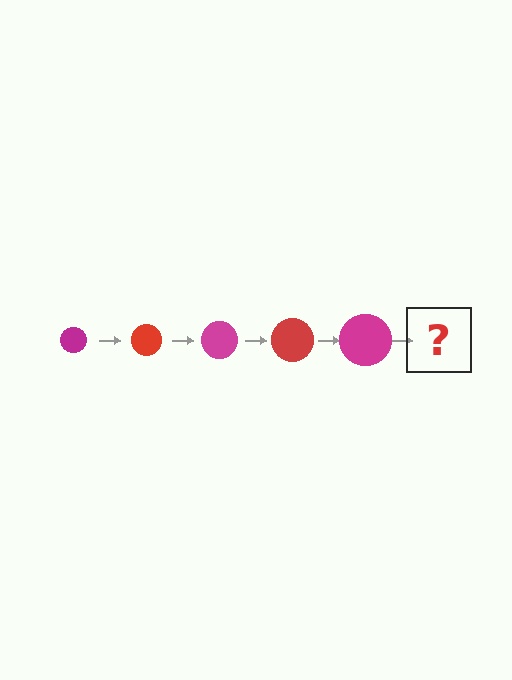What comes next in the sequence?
The next element should be a red circle, larger than the previous one.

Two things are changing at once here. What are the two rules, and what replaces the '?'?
The two rules are that the circle grows larger each step and the color cycles through magenta and red. The '?' should be a red circle, larger than the previous one.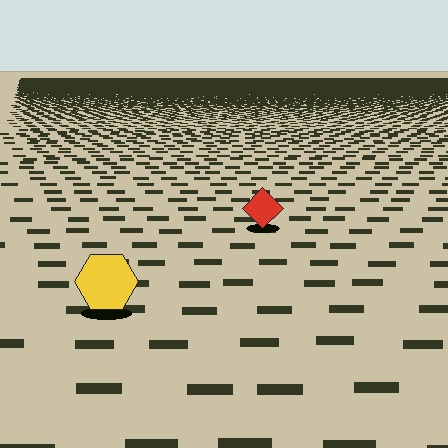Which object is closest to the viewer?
The yellow hexagon is closest. The texture marks near it are larger and more spread out.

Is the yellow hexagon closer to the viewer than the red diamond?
Yes. The yellow hexagon is closer — you can tell from the texture gradient: the ground texture is coarser near it.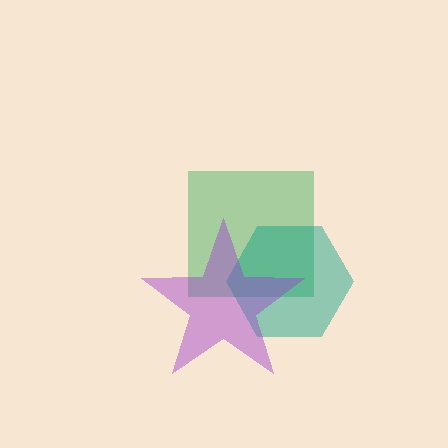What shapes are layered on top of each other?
The layered shapes are: a green square, a teal hexagon, a purple star.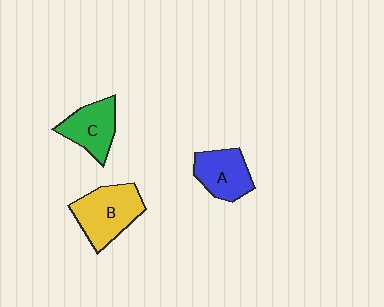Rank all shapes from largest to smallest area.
From largest to smallest: B (yellow), A (blue), C (green).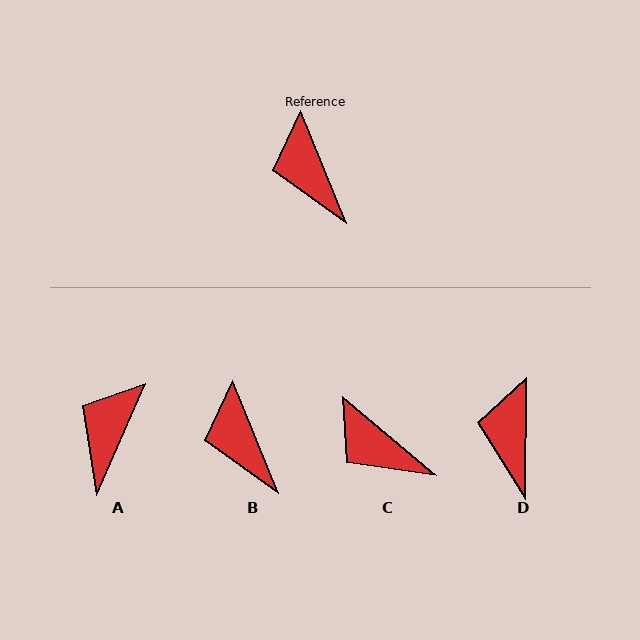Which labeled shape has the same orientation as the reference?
B.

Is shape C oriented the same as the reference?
No, it is off by about 28 degrees.